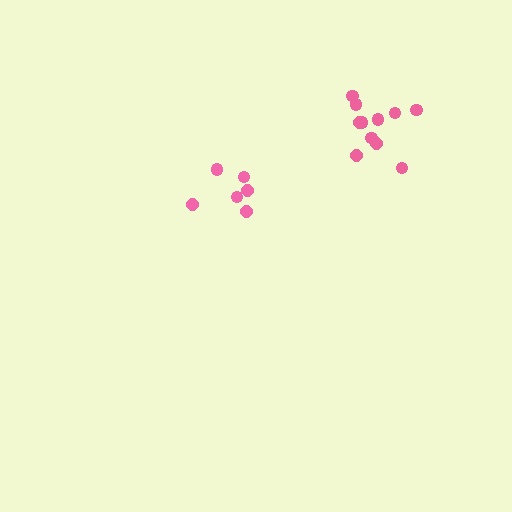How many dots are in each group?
Group 1: 6 dots, Group 2: 11 dots (17 total).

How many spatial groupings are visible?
There are 2 spatial groupings.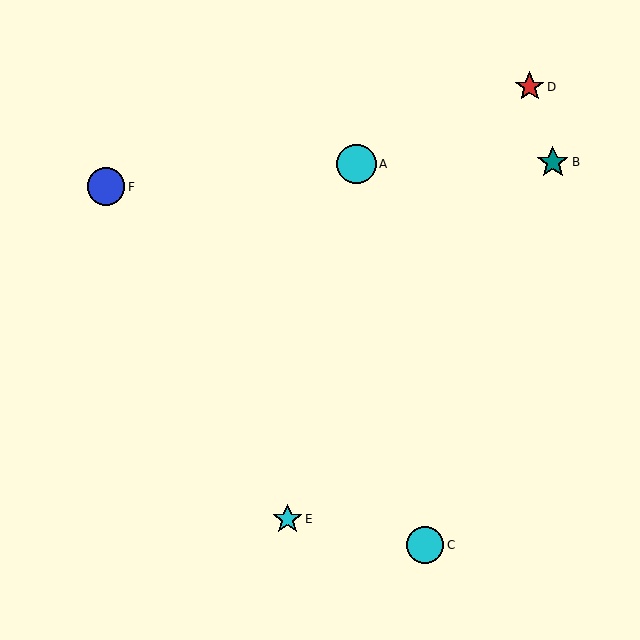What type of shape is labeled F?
Shape F is a blue circle.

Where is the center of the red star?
The center of the red star is at (530, 87).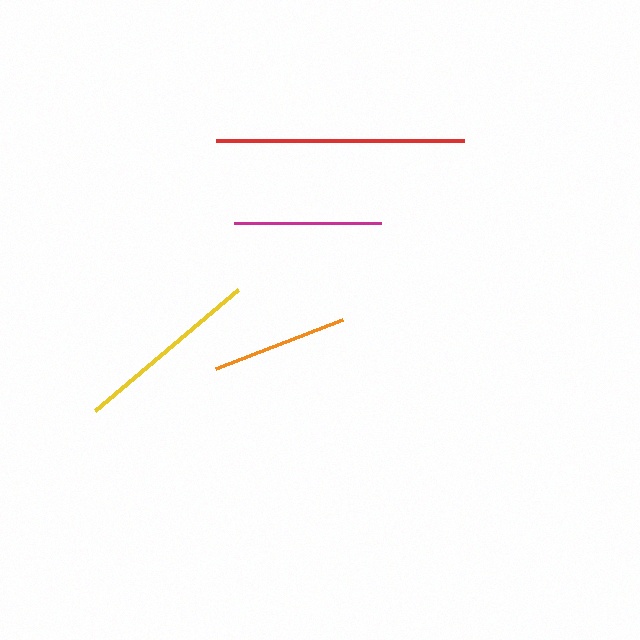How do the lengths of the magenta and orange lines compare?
The magenta and orange lines are approximately the same length.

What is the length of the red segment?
The red segment is approximately 248 pixels long.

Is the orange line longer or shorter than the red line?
The red line is longer than the orange line.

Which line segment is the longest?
The red line is the longest at approximately 248 pixels.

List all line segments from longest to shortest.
From longest to shortest: red, yellow, magenta, orange.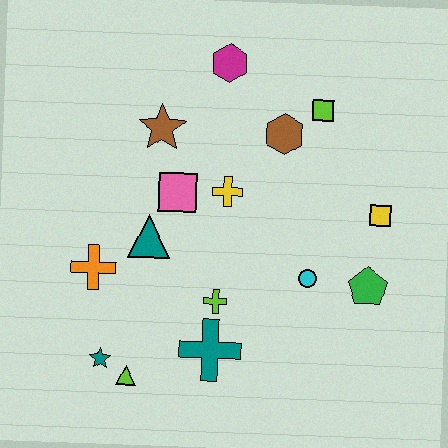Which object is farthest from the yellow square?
The teal star is farthest from the yellow square.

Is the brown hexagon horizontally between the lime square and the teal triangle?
Yes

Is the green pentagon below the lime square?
Yes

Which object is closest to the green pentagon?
The cyan circle is closest to the green pentagon.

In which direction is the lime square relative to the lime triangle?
The lime square is above the lime triangle.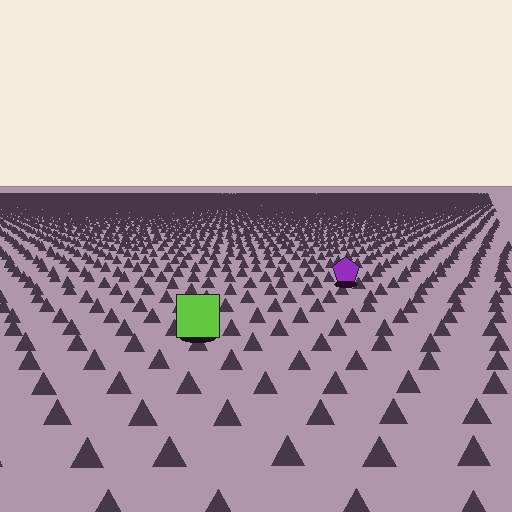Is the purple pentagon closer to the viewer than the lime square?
No. The lime square is closer — you can tell from the texture gradient: the ground texture is coarser near it.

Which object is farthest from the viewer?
The purple pentagon is farthest from the viewer. It appears smaller and the ground texture around it is denser.